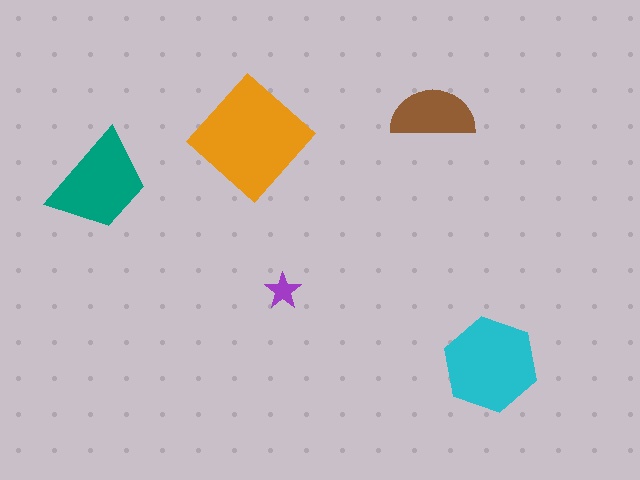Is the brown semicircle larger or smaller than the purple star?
Larger.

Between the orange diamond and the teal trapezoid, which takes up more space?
The orange diamond.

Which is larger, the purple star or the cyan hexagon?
The cyan hexagon.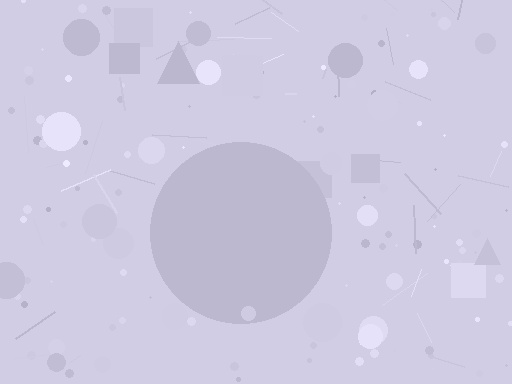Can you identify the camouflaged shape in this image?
The camouflaged shape is a circle.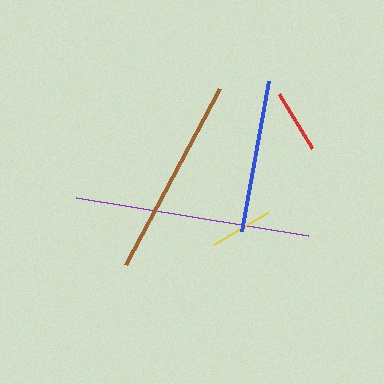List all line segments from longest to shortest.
From longest to shortest: purple, brown, blue, yellow, red.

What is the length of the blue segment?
The blue segment is approximately 152 pixels long.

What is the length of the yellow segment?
The yellow segment is approximately 63 pixels long.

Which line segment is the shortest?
The red line is the shortest at approximately 63 pixels.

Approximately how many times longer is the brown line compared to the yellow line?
The brown line is approximately 3.1 times the length of the yellow line.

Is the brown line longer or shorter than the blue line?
The brown line is longer than the blue line.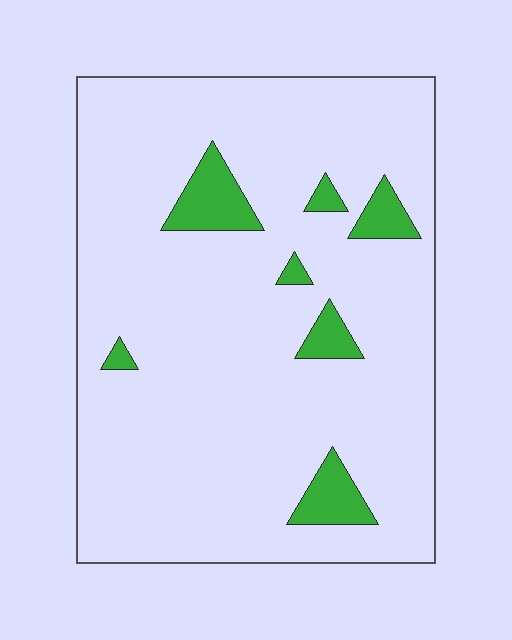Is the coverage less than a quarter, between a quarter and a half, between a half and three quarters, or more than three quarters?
Less than a quarter.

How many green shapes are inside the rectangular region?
7.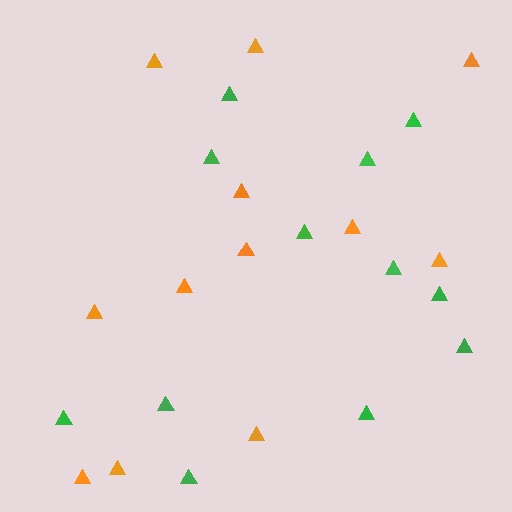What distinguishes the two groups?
There are 2 groups: one group of orange triangles (12) and one group of green triangles (12).